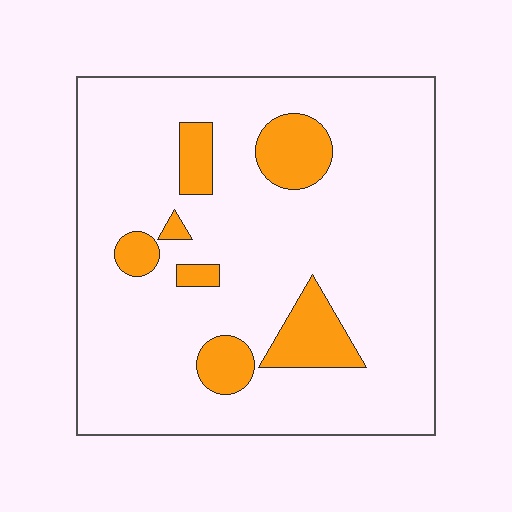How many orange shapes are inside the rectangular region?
7.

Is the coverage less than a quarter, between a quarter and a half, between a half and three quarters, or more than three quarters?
Less than a quarter.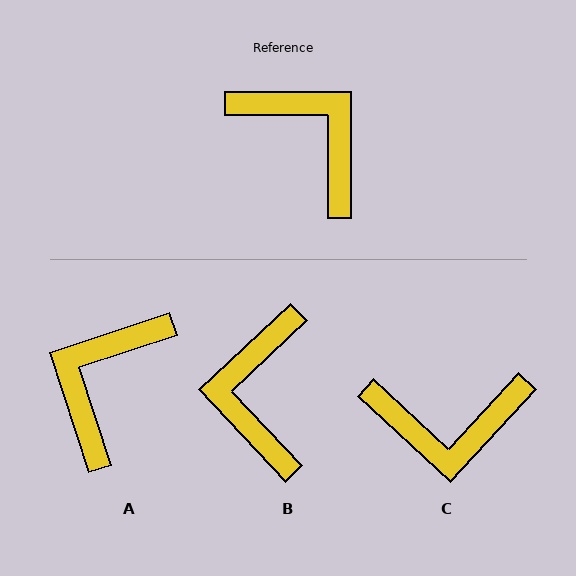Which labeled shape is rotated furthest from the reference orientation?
B, about 133 degrees away.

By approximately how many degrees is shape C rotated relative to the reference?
Approximately 133 degrees clockwise.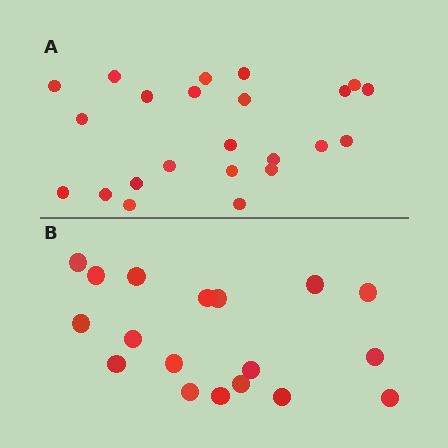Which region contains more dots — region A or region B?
Region A (the top region) has more dots.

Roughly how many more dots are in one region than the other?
Region A has about 5 more dots than region B.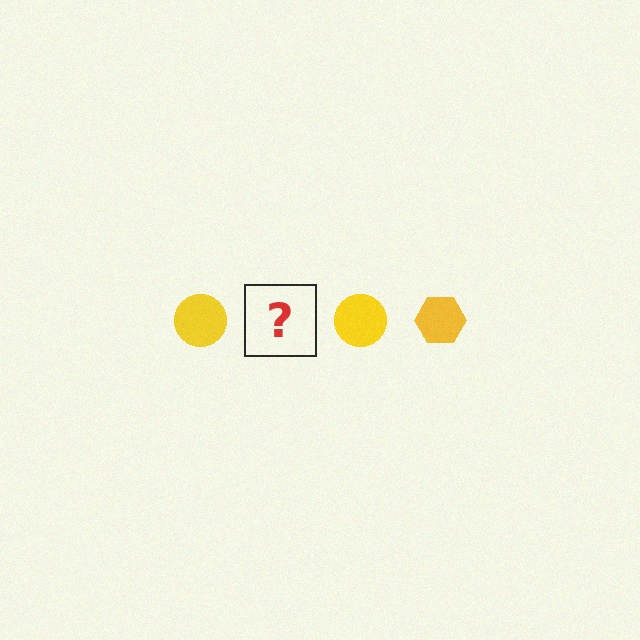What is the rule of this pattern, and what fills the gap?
The rule is that the pattern cycles through circle, hexagon shapes in yellow. The gap should be filled with a yellow hexagon.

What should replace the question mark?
The question mark should be replaced with a yellow hexagon.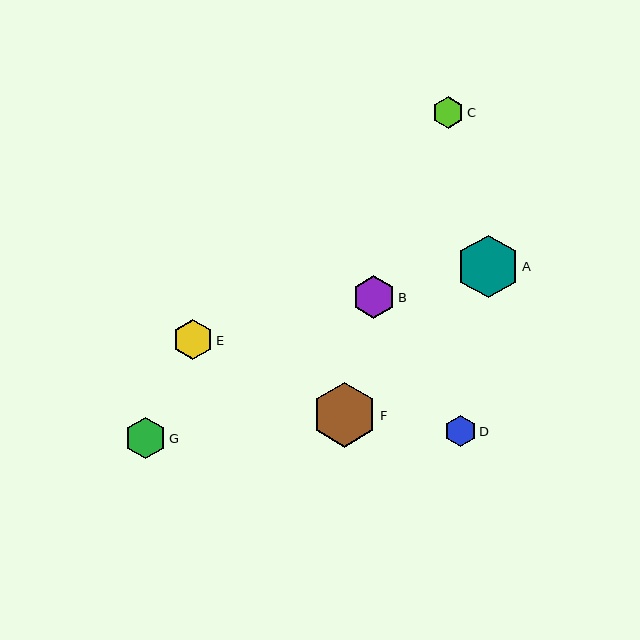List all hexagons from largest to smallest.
From largest to smallest: F, A, B, G, E, C, D.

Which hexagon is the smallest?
Hexagon D is the smallest with a size of approximately 31 pixels.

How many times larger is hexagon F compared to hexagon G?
Hexagon F is approximately 1.6 times the size of hexagon G.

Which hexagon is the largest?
Hexagon F is the largest with a size of approximately 65 pixels.